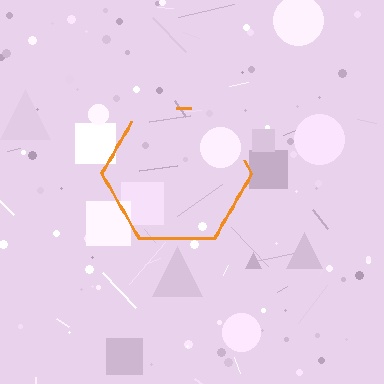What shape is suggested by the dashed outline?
The dashed outline suggests a hexagon.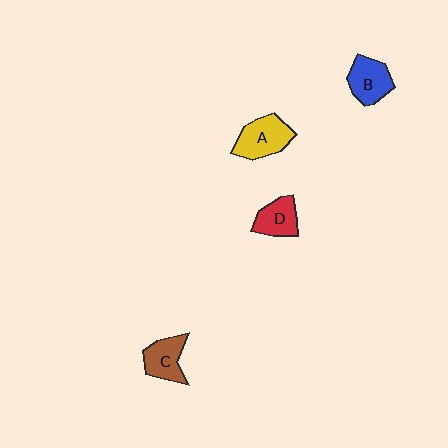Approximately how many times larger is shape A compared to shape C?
Approximately 1.2 times.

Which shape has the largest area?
Shape A (yellow).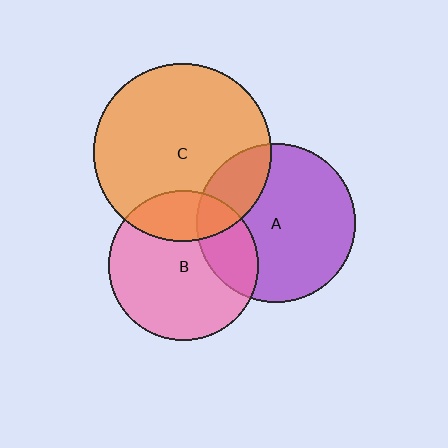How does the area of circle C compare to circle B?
Approximately 1.4 times.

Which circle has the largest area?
Circle C (orange).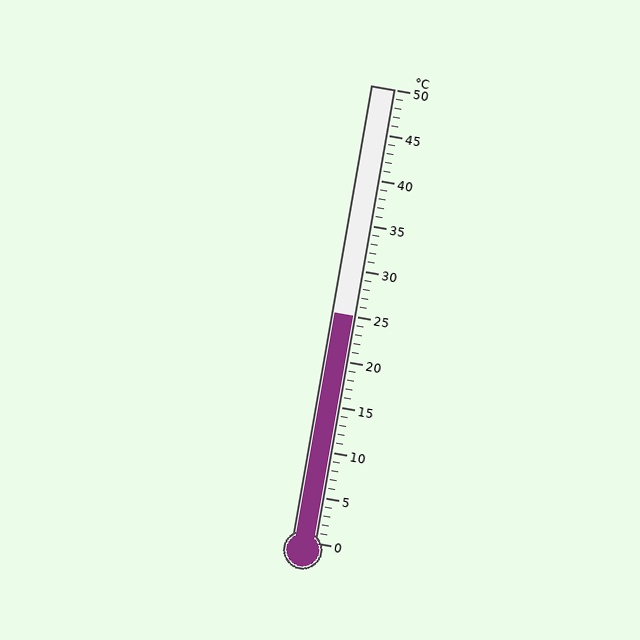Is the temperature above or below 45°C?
The temperature is below 45°C.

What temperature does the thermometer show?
The thermometer shows approximately 25°C.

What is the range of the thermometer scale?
The thermometer scale ranges from 0°C to 50°C.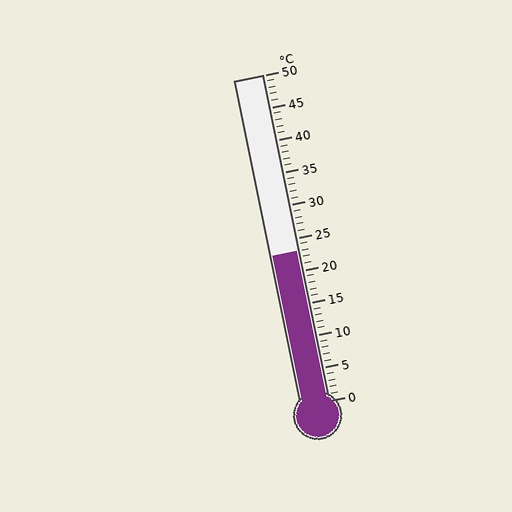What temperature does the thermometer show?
The thermometer shows approximately 23°C.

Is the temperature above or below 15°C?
The temperature is above 15°C.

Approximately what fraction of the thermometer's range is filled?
The thermometer is filled to approximately 45% of its range.